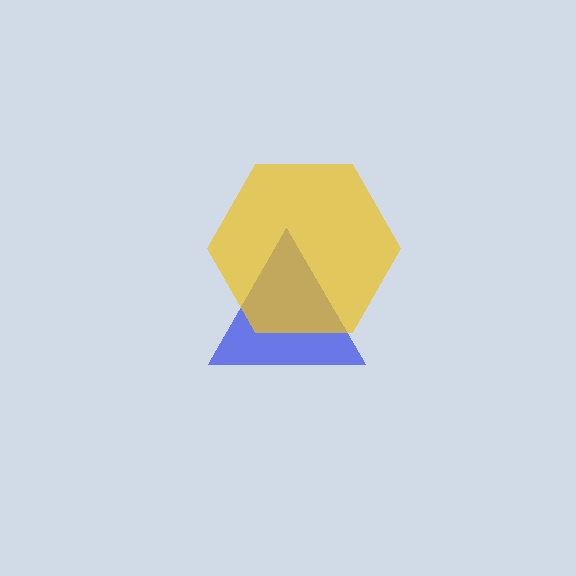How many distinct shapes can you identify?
There are 2 distinct shapes: a blue triangle, a yellow hexagon.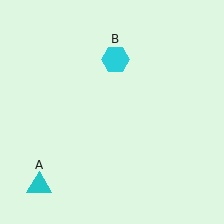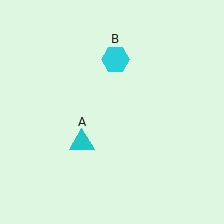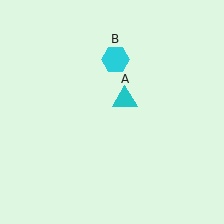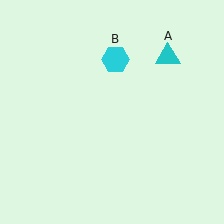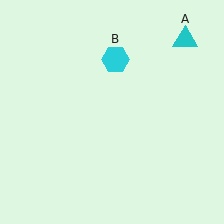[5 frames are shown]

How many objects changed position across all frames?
1 object changed position: cyan triangle (object A).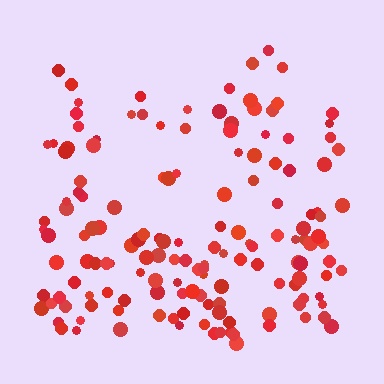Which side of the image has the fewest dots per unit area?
The top.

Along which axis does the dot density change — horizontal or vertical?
Vertical.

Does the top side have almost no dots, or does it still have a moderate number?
Still a moderate number, just noticeably fewer than the bottom.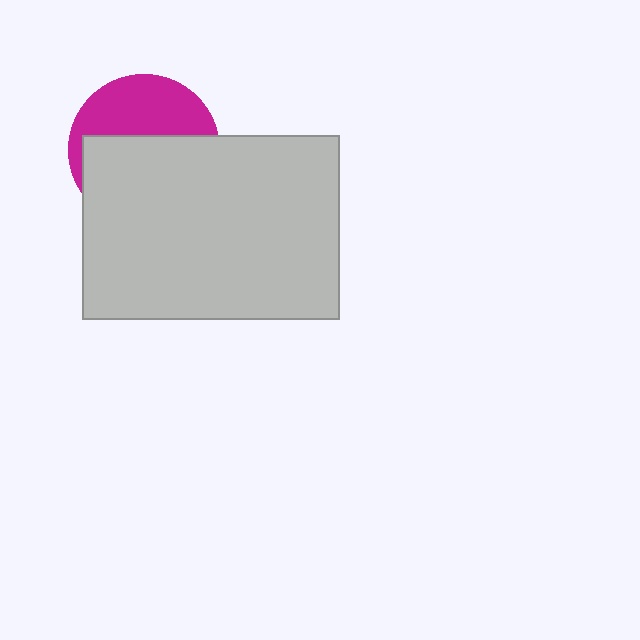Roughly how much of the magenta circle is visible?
A small part of it is visible (roughly 41%).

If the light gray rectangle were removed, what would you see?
You would see the complete magenta circle.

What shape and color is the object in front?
The object in front is a light gray rectangle.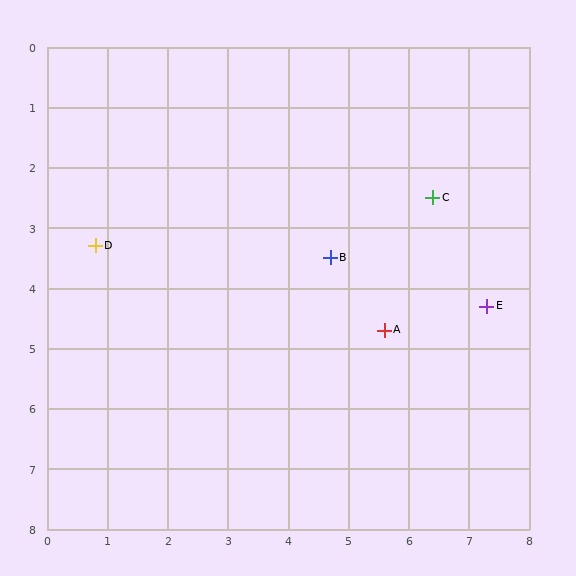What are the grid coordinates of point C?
Point C is at approximately (6.4, 2.5).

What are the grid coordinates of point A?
Point A is at approximately (5.6, 4.7).